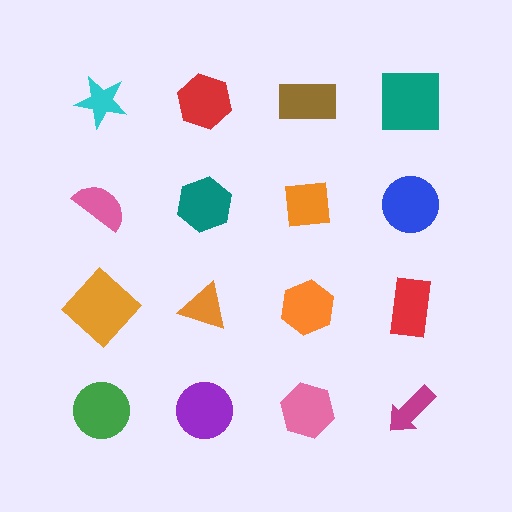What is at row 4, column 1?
A green circle.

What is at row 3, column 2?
An orange triangle.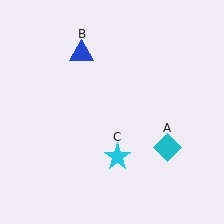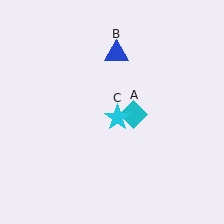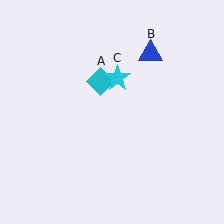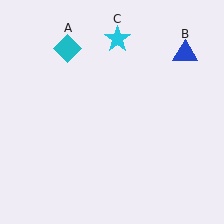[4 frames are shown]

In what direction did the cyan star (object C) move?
The cyan star (object C) moved up.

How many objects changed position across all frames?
3 objects changed position: cyan diamond (object A), blue triangle (object B), cyan star (object C).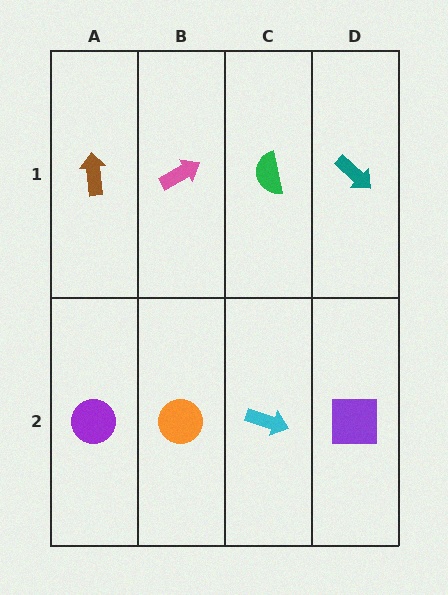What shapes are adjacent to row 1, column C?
A cyan arrow (row 2, column C), a pink arrow (row 1, column B), a teal arrow (row 1, column D).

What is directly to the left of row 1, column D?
A green semicircle.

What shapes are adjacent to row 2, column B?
A pink arrow (row 1, column B), a purple circle (row 2, column A), a cyan arrow (row 2, column C).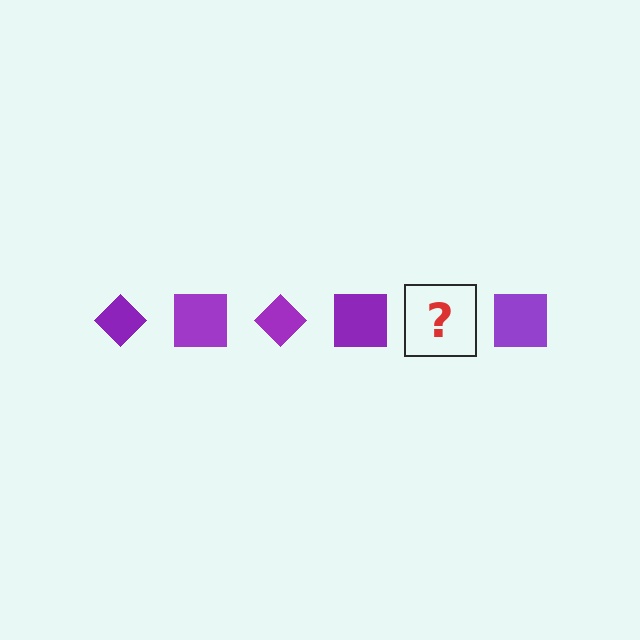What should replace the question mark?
The question mark should be replaced with a purple diamond.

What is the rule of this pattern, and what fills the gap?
The rule is that the pattern cycles through diamond, square shapes in purple. The gap should be filled with a purple diamond.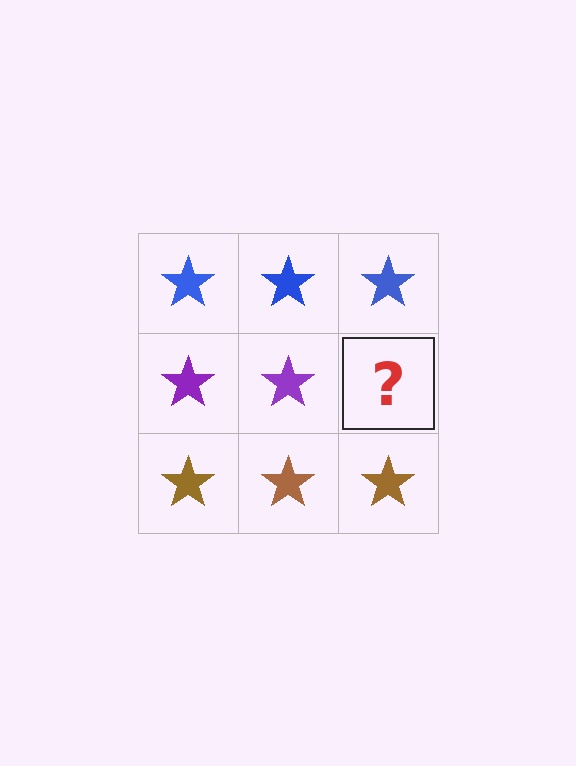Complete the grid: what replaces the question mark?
The question mark should be replaced with a purple star.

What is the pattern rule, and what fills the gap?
The rule is that each row has a consistent color. The gap should be filled with a purple star.